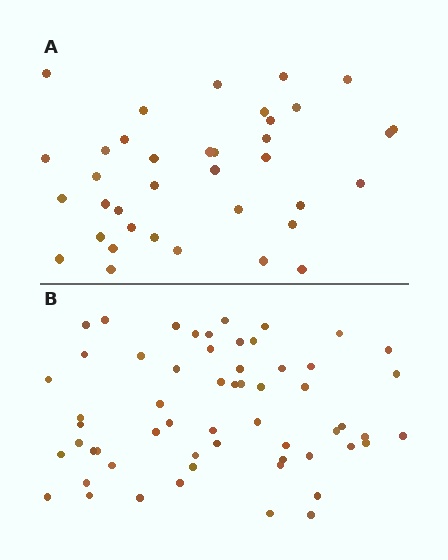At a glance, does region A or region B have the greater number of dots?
Region B (the bottom region) has more dots.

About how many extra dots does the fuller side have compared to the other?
Region B has approximately 20 more dots than region A.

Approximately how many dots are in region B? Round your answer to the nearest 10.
About 60 dots. (The exact count is 58, which rounds to 60.)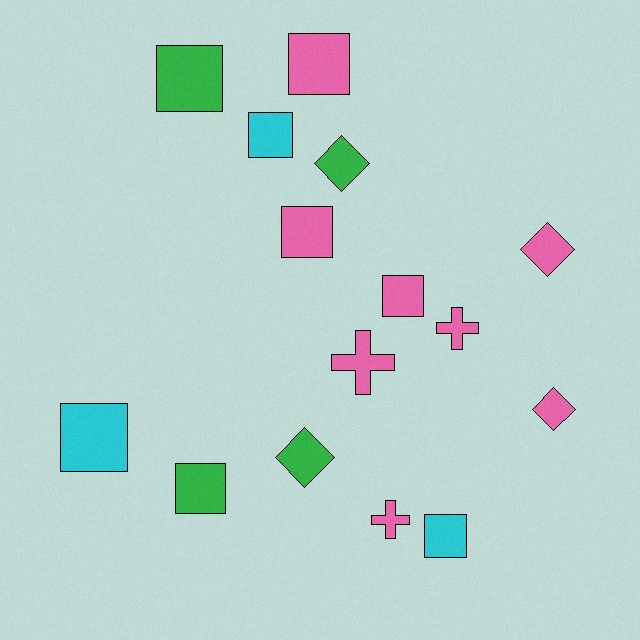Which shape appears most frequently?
Square, with 8 objects.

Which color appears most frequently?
Pink, with 8 objects.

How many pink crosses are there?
There are 3 pink crosses.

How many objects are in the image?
There are 15 objects.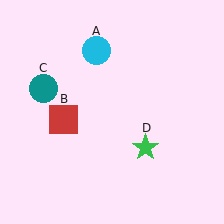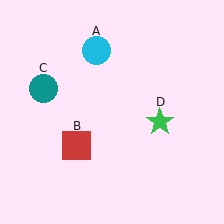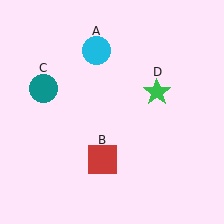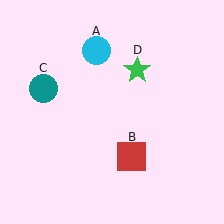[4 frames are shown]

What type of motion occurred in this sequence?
The red square (object B), green star (object D) rotated counterclockwise around the center of the scene.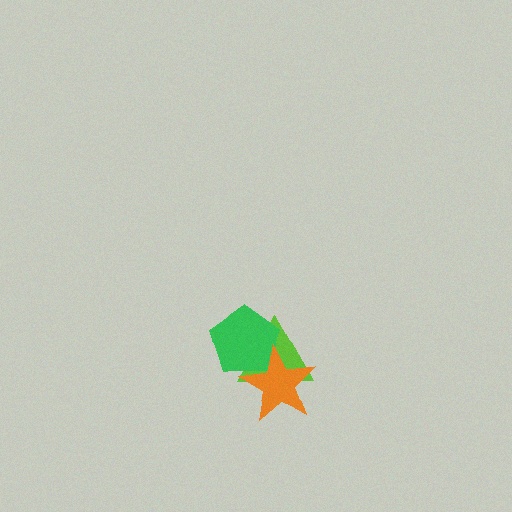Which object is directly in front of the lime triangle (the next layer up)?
The green pentagon is directly in front of the lime triangle.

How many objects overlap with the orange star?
2 objects overlap with the orange star.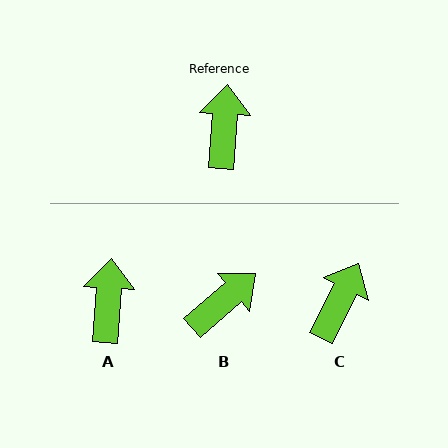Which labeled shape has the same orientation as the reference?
A.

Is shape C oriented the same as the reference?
No, it is off by about 22 degrees.